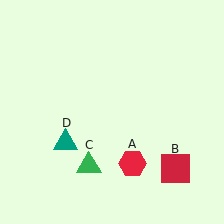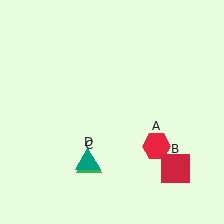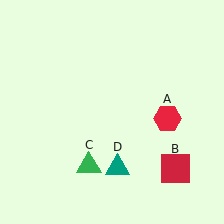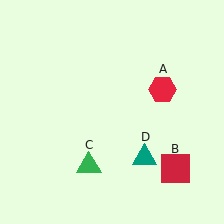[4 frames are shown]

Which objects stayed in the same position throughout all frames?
Red square (object B) and green triangle (object C) remained stationary.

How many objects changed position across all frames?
2 objects changed position: red hexagon (object A), teal triangle (object D).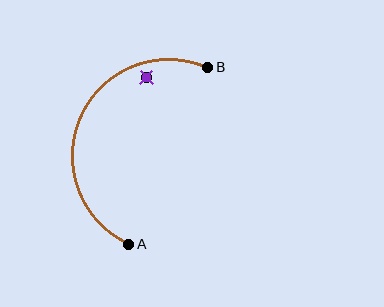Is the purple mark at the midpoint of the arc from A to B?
No — the purple mark does not lie on the arc at all. It sits slightly inside the curve.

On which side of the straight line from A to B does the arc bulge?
The arc bulges to the left of the straight line connecting A and B.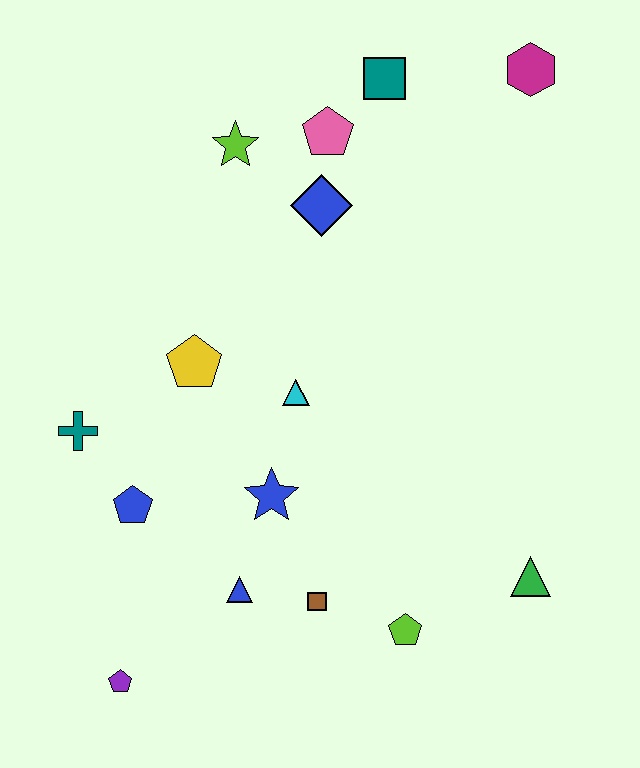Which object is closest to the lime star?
The pink pentagon is closest to the lime star.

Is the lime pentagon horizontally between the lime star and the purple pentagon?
No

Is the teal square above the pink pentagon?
Yes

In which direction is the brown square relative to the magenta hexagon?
The brown square is below the magenta hexagon.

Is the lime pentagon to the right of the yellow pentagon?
Yes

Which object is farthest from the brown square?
The magenta hexagon is farthest from the brown square.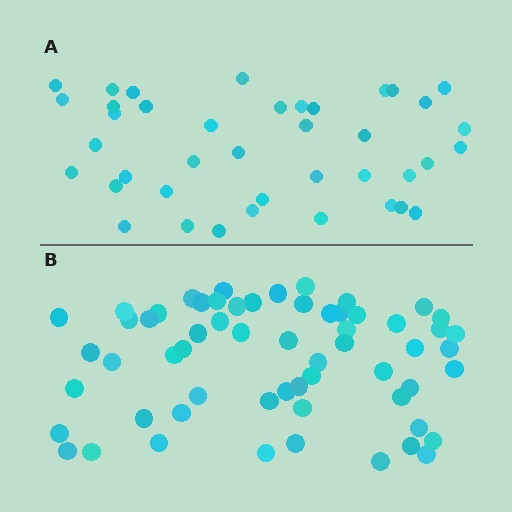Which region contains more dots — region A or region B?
Region B (the bottom region) has more dots.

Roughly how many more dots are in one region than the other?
Region B has approximately 20 more dots than region A.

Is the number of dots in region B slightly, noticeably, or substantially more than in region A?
Region B has substantially more. The ratio is roughly 1.5 to 1.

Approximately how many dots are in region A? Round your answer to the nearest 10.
About 40 dots.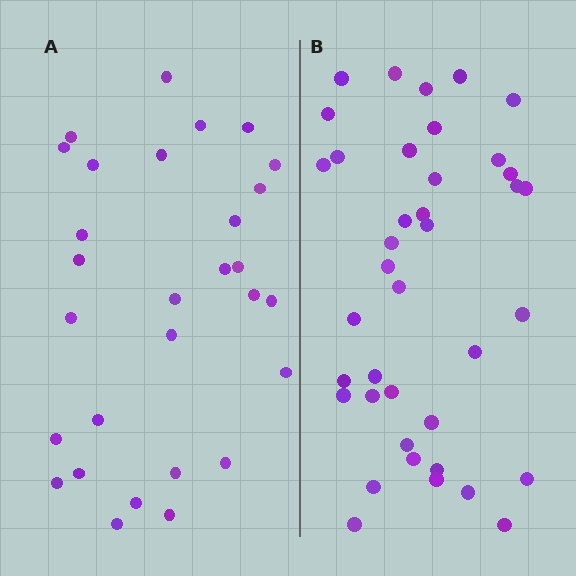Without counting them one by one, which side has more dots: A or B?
Region B (the right region) has more dots.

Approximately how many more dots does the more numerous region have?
Region B has roughly 10 or so more dots than region A.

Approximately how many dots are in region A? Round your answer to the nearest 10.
About 30 dots. (The exact count is 29, which rounds to 30.)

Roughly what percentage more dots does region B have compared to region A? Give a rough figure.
About 35% more.